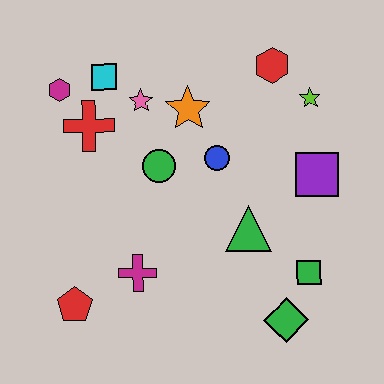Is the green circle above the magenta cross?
Yes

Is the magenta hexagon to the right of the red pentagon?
No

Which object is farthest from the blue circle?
The red pentagon is farthest from the blue circle.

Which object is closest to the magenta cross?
The red pentagon is closest to the magenta cross.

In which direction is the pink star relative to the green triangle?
The pink star is above the green triangle.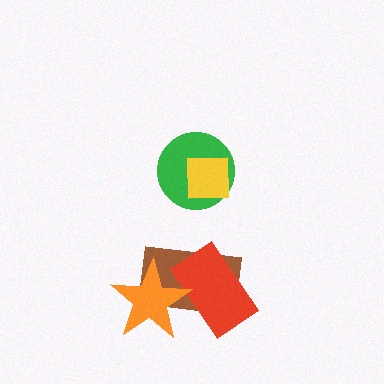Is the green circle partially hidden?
Yes, it is partially covered by another shape.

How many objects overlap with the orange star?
2 objects overlap with the orange star.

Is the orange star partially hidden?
No, no other shape covers it.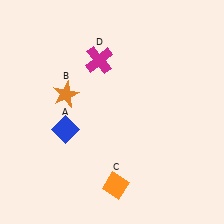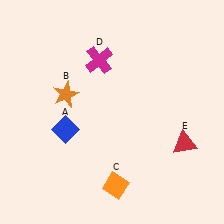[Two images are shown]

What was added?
A red triangle (E) was added in Image 2.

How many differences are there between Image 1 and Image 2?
There is 1 difference between the two images.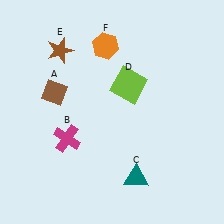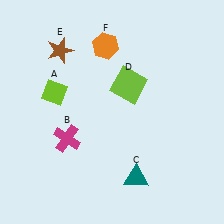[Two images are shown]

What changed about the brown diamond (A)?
In Image 1, A is brown. In Image 2, it changed to lime.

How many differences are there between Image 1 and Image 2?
There is 1 difference between the two images.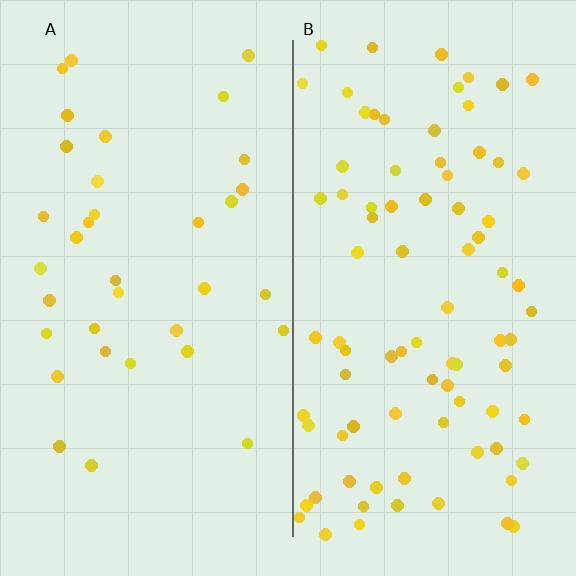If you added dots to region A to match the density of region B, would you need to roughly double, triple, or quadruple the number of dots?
Approximately double.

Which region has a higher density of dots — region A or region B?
B (the right).